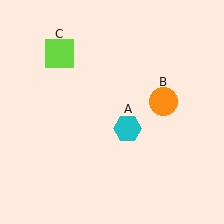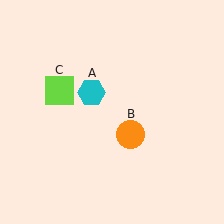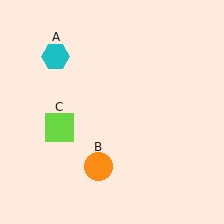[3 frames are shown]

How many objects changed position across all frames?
3 objects changed position: cyan hexagon (object A), orange circle (object B), lime square (object C).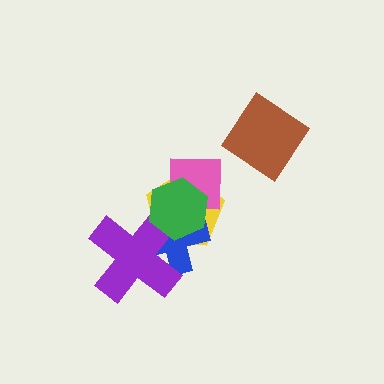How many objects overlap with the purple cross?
3 objects overlap with the purple cross.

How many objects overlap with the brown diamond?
0 objects overlap with the brown diamond.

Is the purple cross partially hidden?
Yes, it is partially covered by another shape.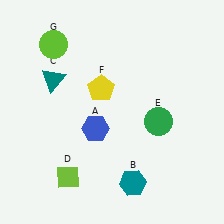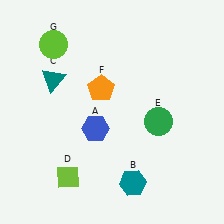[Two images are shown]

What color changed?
The pentagon (F) changed from yellow in Image 1 to orange in Image 2.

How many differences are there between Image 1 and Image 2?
There is 1 difference between the two images.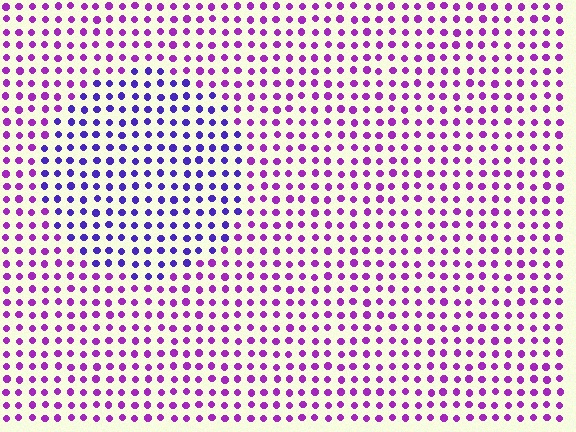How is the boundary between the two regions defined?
The boundary is defined purely by a slight shift in hue (about 37 degrees). Spacing, size, and orientation are identical on both sides.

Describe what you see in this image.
The image is filled with small purple elements in a uniform arrangement. A circle-shaped region is visible where the elements are tinted to a slightly different hue, forming a subtle color boundary.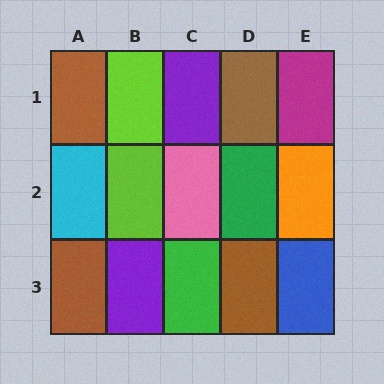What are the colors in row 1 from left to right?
Brown, lime, purple, brown, magenta.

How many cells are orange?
1 cell is orange.